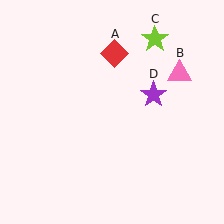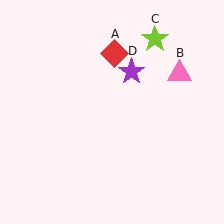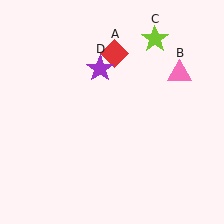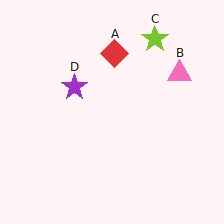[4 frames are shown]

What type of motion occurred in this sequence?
The purple star (object D) rotated counterclockwise around the center of the scene.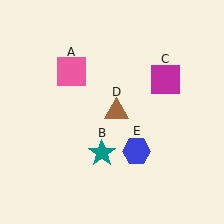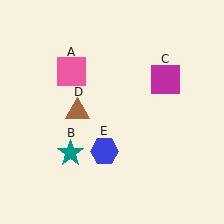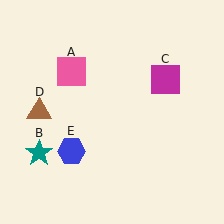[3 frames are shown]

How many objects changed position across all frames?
3 objects changed position: teal star (object B), brown triangle (object D), blue hexagon (object E).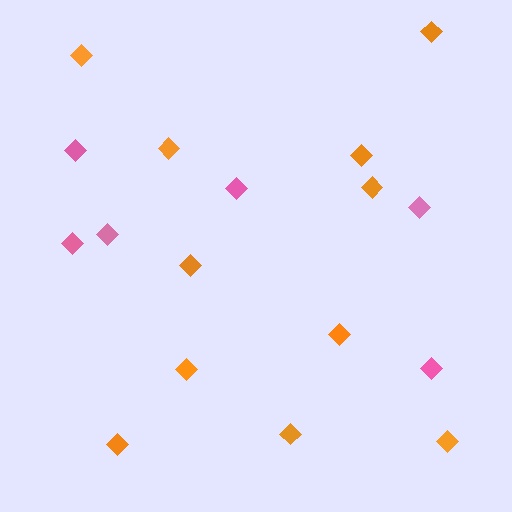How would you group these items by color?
There are 2 groups: one group of orange diamonds (11) and one group of pink diamonds (6).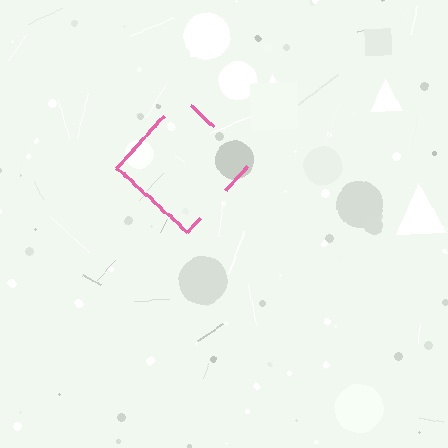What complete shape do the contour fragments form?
The contour fragments form a diamond.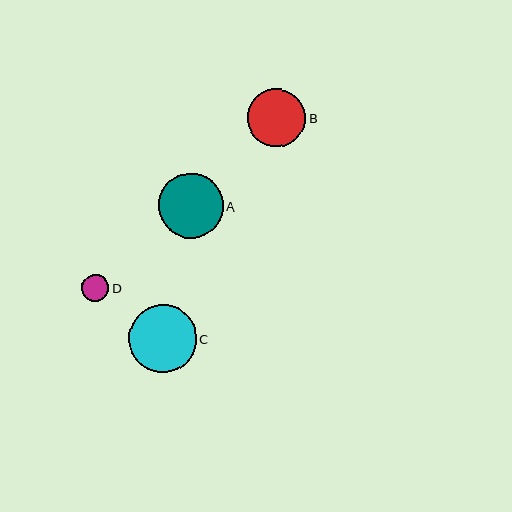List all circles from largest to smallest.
From largest to smallest: C, A, B, D.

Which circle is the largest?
Circle C is the largest with a size of approximately 68 pixels.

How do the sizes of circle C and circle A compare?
Circle C and circle A are approximately the same size.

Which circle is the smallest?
Circle D is the smallest with a size of approximately 28 pixels.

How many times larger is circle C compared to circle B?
Circle C is approximately 1.2 times the size of circle B.